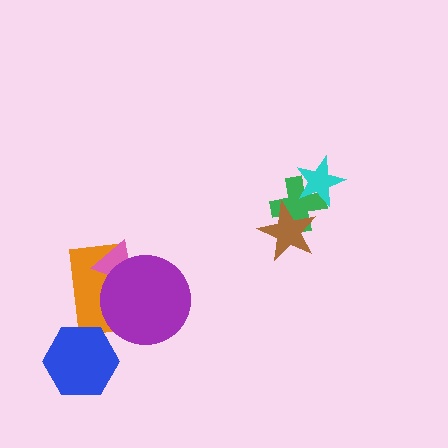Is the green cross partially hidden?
Yes, it is partially covered by another shape.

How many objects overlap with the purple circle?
2 objects overlap with the purple circle.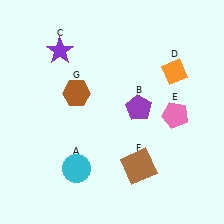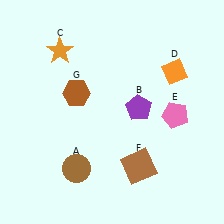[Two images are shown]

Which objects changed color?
A changed from cyan to brown. C changed from purple to orange.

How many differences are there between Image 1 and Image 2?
There are 2 differences between the two images.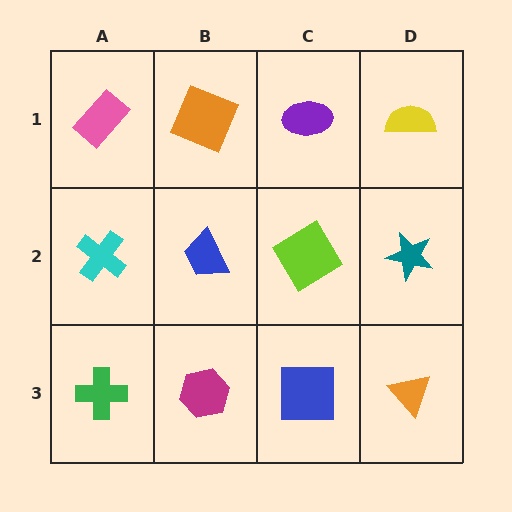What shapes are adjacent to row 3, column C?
A lime diamond (row 2, column C), a magenta hexagon (row 3, column B), an orange triangle (row 3, column D).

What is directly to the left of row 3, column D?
A blue square.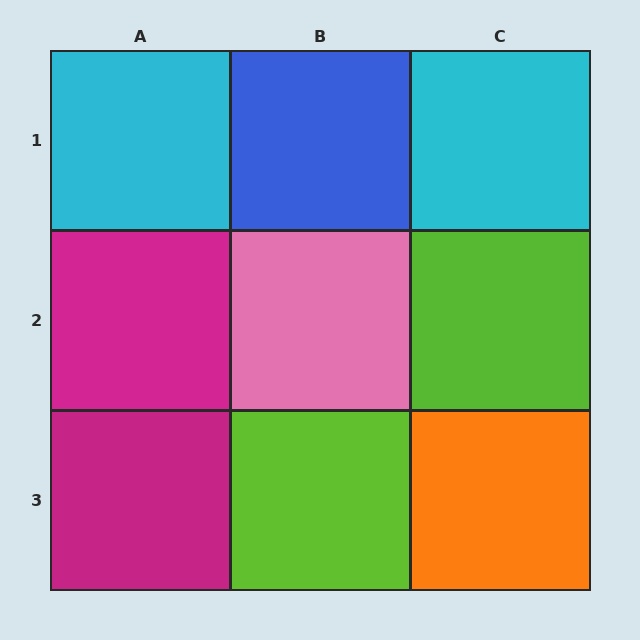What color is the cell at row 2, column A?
Magenta.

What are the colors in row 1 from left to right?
Cyan, blue, cyan.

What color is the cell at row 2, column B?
Pink.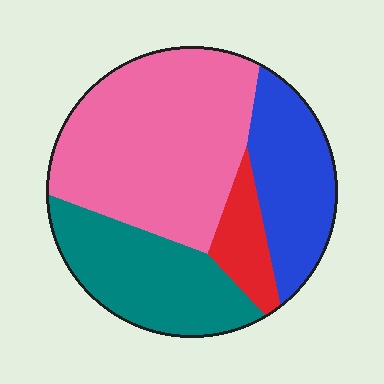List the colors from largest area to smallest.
From largest to smallest: pink, teal, blue, red.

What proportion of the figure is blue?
Blue covers 21% of the figure.